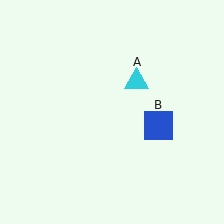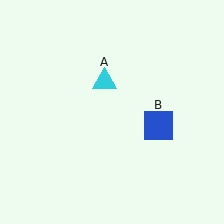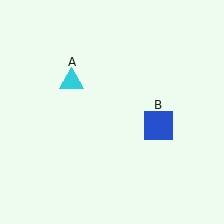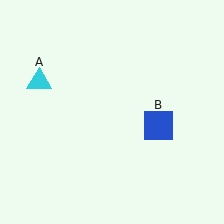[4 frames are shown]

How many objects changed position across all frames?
1 object changed position: cyan triangle (object A).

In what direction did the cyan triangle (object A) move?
The cyan triangle (object A) moved left.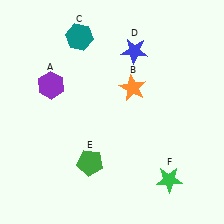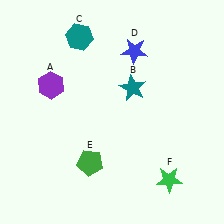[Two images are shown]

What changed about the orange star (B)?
In Image 1, B is orange. In Image 2, it changed to teal.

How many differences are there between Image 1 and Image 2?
There is 1 difference between the two images.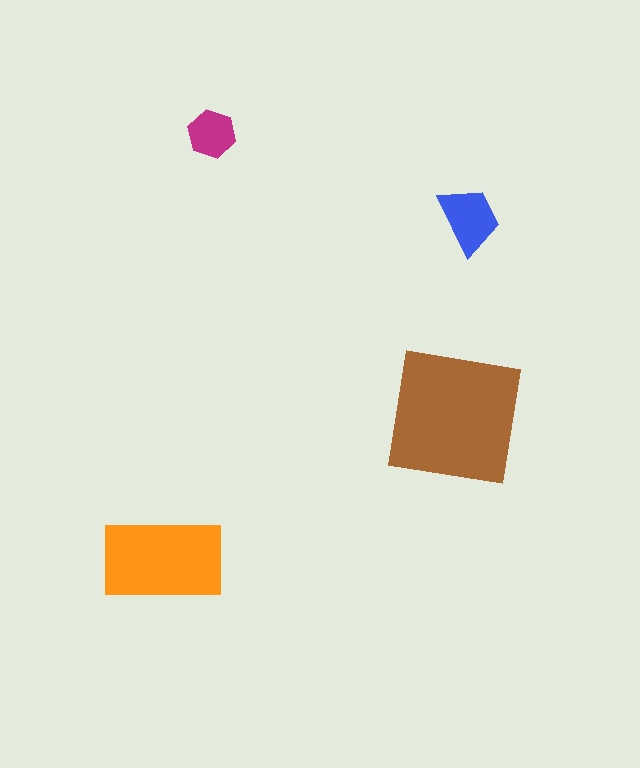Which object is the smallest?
The magenta hexagon.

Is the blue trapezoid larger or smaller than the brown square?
Smaller.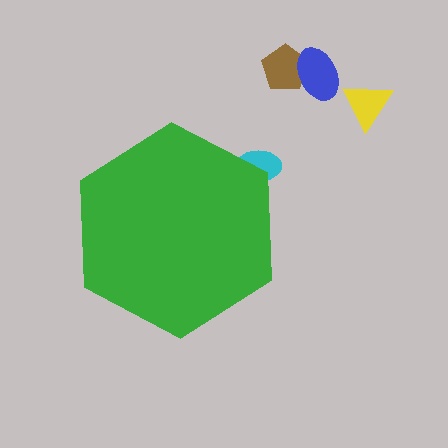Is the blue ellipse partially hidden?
No, the blue ellipse is fully visible.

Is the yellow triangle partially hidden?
No, the yellow triangle is fully visible.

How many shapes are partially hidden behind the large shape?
1 shape is partially hidden.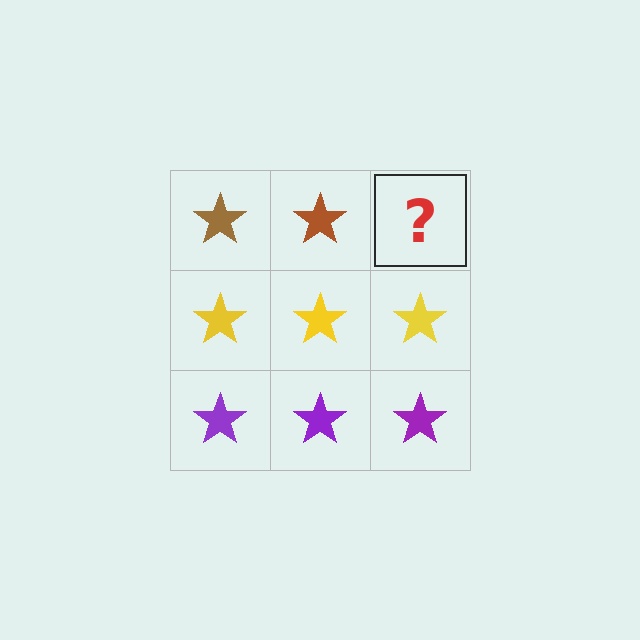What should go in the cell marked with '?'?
The missing cell should contain a brown star.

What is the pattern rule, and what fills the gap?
The rule is that each row has a consistent color. The gap should be filled with a brown star.